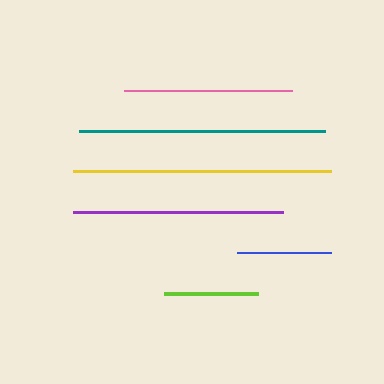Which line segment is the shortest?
The blue line is the shortest at approximately 94 pixels.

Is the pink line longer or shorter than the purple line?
The purple line is longer than the pink line.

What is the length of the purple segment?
The purple segment is approximately 210 pixels long.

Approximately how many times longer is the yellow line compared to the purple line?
The yellow line is approximately 1.2 times the length of the purple line.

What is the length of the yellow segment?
The yellow segment is approximately 257 pixels long.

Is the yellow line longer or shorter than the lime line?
The yellow line is longer than the lime line.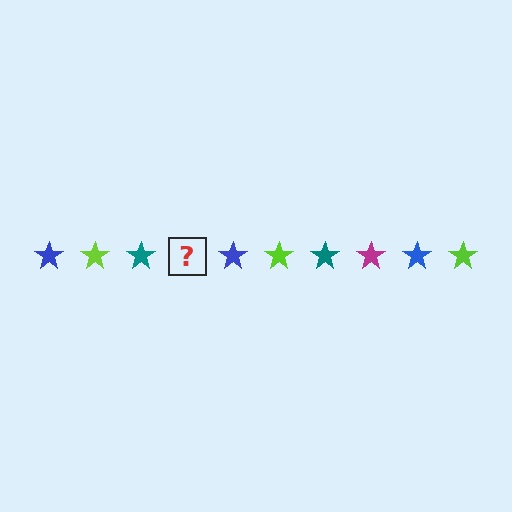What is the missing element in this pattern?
The missing element is a magenta star.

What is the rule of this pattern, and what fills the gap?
The rule is that the pattern cycles through blue, lime, teal, magenta stars. The gap should be filled with a magenta star.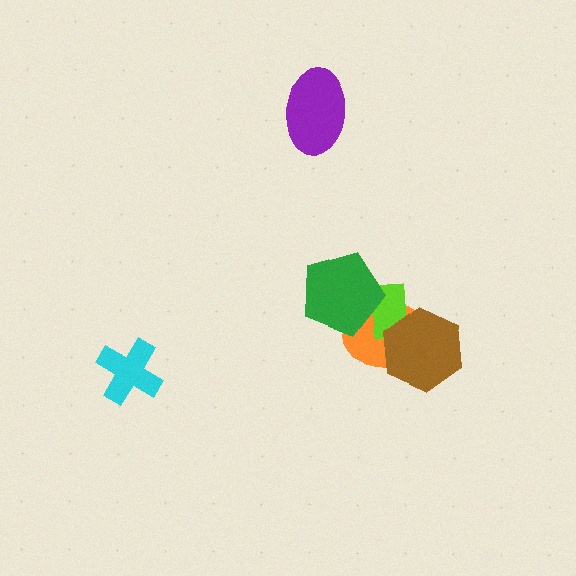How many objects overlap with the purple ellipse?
0 objects overlap with the purple ellipse.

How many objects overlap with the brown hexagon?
2 objects overlap with the brown hexagon.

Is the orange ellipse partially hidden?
Yes, it is partially covered by another shape.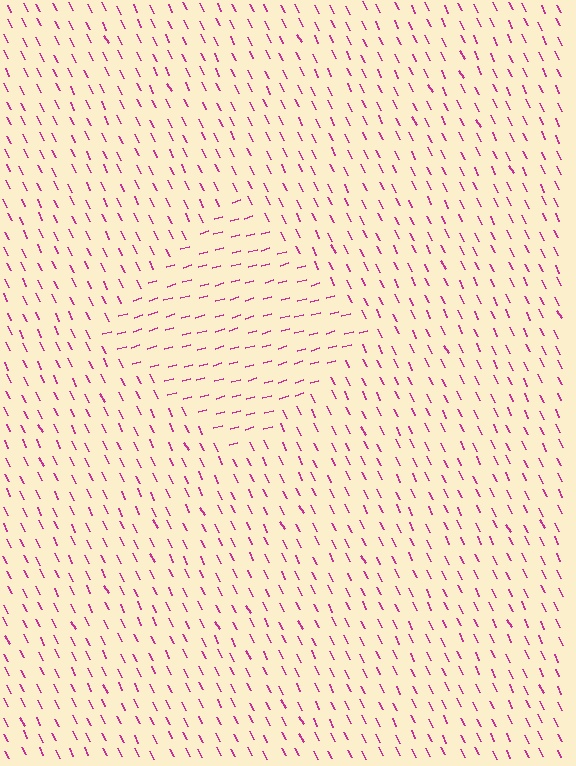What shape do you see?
I see a diamond.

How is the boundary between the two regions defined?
The boundary is defined purely by a change in line orientation (approximately 80 degrees difference). All lines are the same color and thickness.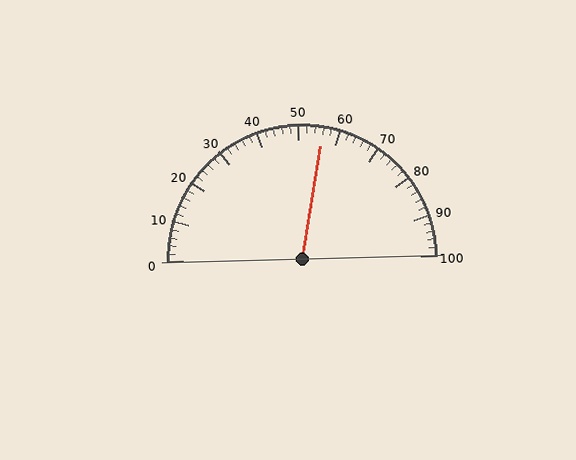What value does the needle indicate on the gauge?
The needle indicates approximately 56.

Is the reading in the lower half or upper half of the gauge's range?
The reading is in the upper half of the range (0 to 100).